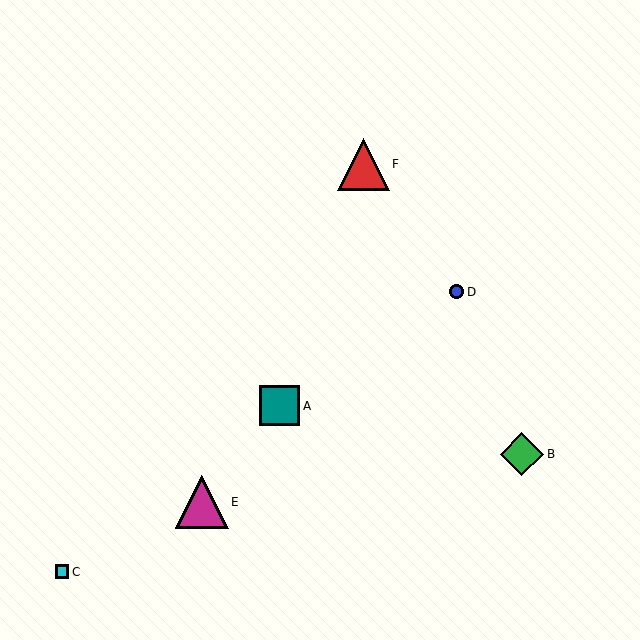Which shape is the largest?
The magenta triangle (labeled E) is the largest.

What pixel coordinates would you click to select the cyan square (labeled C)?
Click at (62, 572) to select the cyan square C.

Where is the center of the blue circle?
The center of the blue circle is at (456, 292).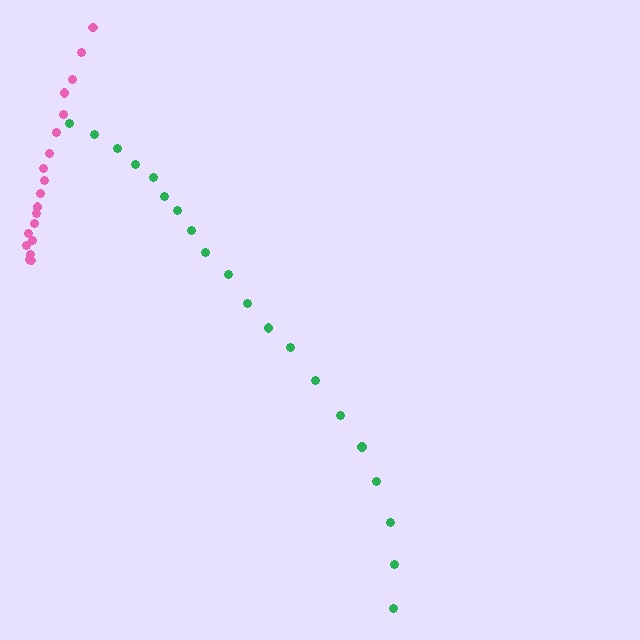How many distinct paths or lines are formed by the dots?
There are 2 distinct paths.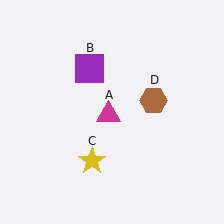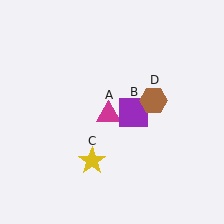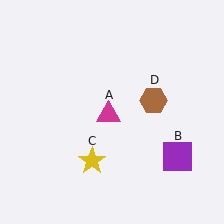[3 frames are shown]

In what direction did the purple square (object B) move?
The purple square (object B) moved down and to the right.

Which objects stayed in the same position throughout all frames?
Magenta triangle (object A) and yellow star (object C) and brown hexagon (object D) remained stationary.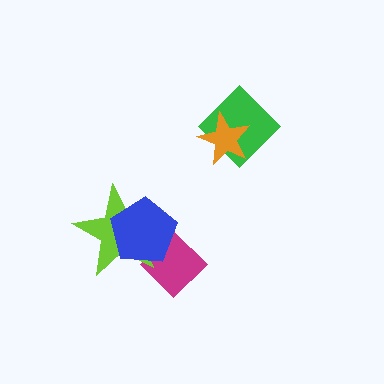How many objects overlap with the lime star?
2 objects overlap with the lime star.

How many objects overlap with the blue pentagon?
2 objects overlap with the blue pentagon.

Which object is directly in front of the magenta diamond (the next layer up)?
The lime star is directly in front of the magenta diamond.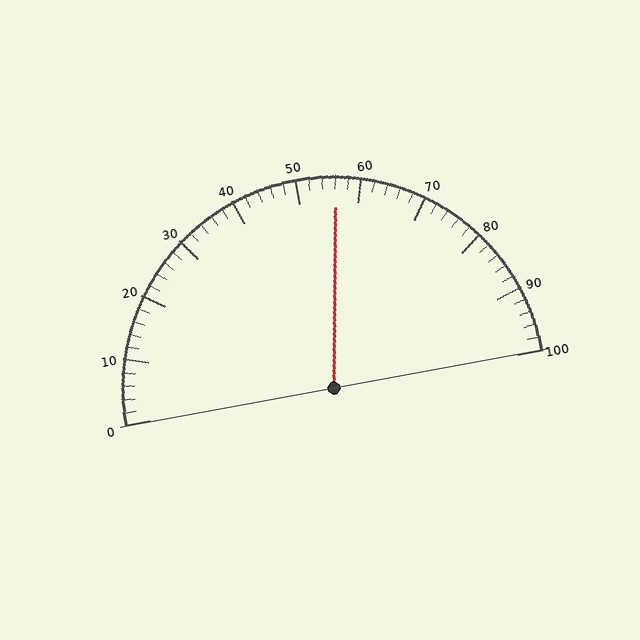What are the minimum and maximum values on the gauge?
The gauge ranges from 0 to 100.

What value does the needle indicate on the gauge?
The needle indicates approximately 56.